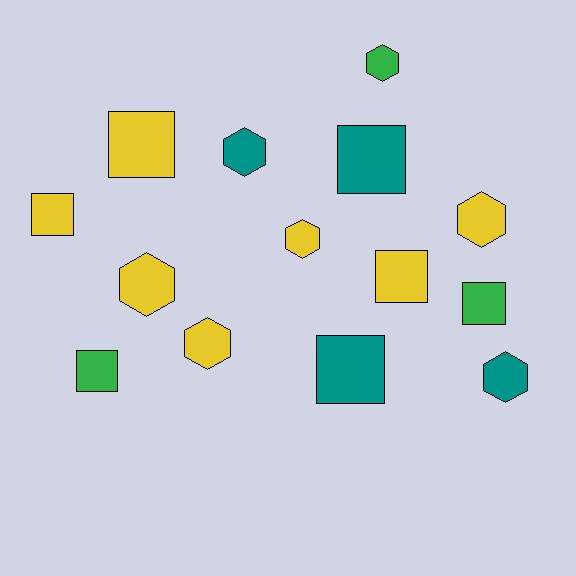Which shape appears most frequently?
Square, with 7 objects.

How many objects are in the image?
There are 14 objects.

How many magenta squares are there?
There are no magenta squares.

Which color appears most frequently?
Yellow, with 7 objects.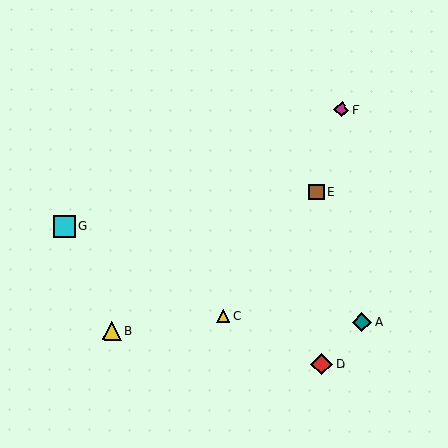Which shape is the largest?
The red diamond (labeled D) is the largest.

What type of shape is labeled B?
Shape B is a yellow triangle.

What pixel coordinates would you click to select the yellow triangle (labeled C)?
Click at (223, 316) to select the yellow triangle C.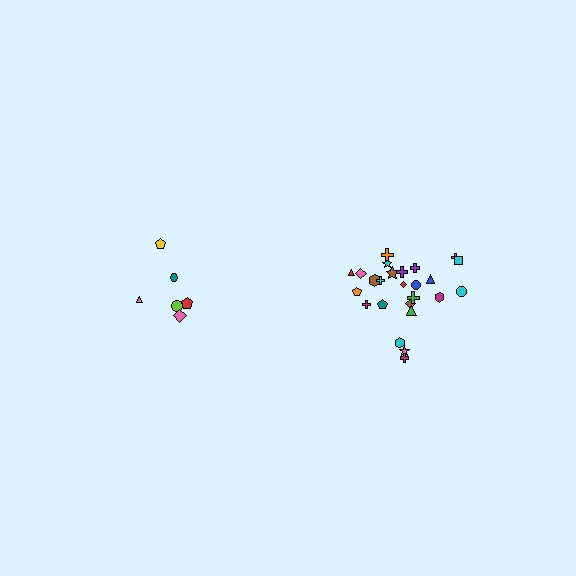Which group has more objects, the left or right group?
The right group.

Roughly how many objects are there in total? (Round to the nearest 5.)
Roughly 30 objects in total.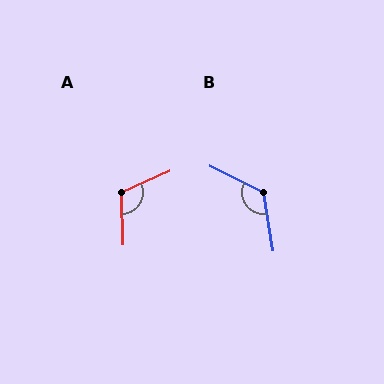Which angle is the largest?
B, at approximately 125 degrees.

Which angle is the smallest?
A, at approximately 112 degrees.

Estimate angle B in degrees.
Approximately 125 degrees.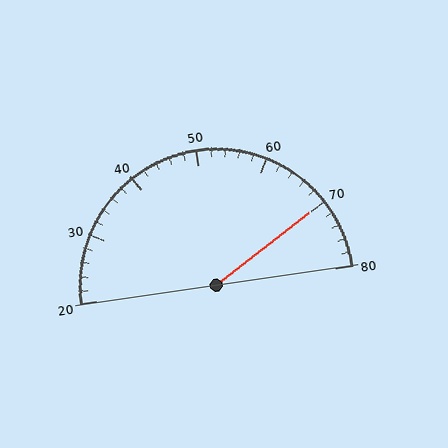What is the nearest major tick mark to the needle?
The nearest major tick mark is 70.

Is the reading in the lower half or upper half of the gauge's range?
The reading is in the upper half of the range (20 to 80).